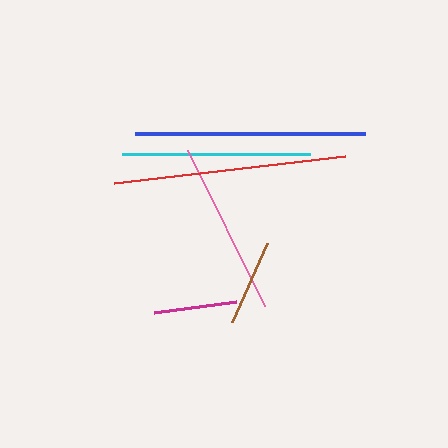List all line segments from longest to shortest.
From longest to shortest: red, blue, cyan, pink, brown, magenta.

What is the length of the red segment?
The red segment is approximately 233 pixels long.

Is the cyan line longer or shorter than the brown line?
The cyan line is longer than the brown line.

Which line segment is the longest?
The red line is the longest at approximately 233 pixels.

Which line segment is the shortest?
The magenta line is the shortest at approximately 83 pixels.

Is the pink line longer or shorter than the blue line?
The blue line is longer than the pink line.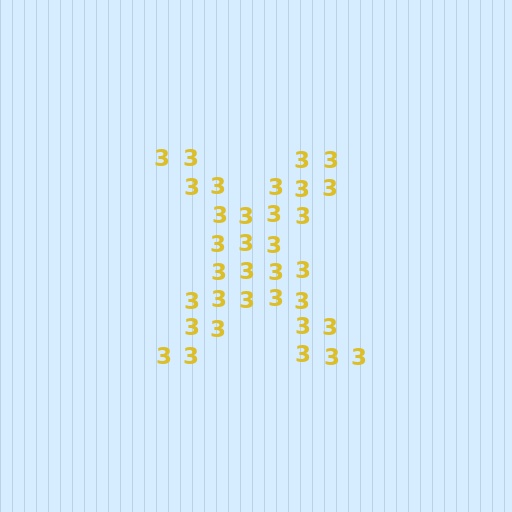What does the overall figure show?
The overall figure shows the letter X.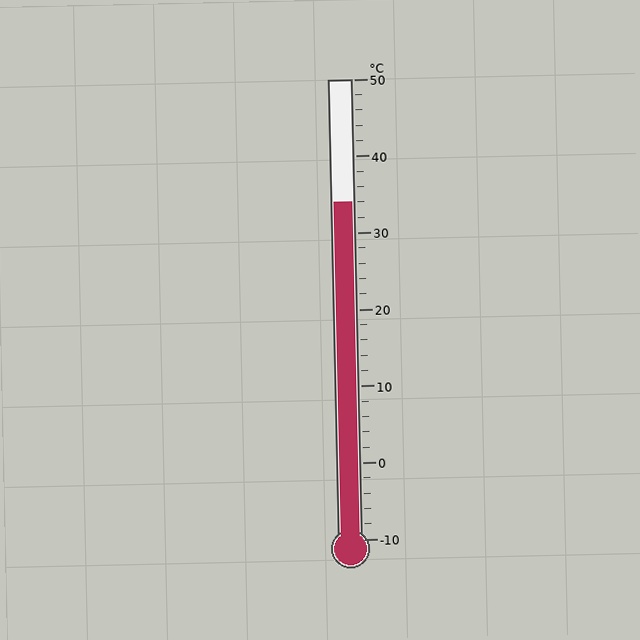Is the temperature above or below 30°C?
The temperature is above 30°C.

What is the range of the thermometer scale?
The thermometer scale ranges from -10°C to 50°C.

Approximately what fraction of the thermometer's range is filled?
The thermometer is filled to approximately 75% of its range.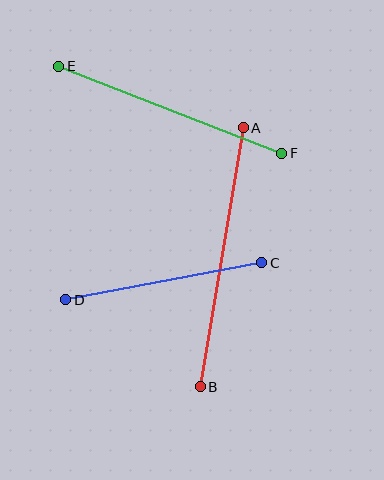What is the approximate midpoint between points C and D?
The midpoint is at approximately (164, 281) pixels.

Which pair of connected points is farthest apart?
Points A and B are farthest apart.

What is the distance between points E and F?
The distance is approximately 239 pixels.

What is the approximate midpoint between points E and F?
The midpoint is at approximately (170, 110) pixels.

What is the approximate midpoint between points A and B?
The midpoint is at approximately (222, 257) pixels.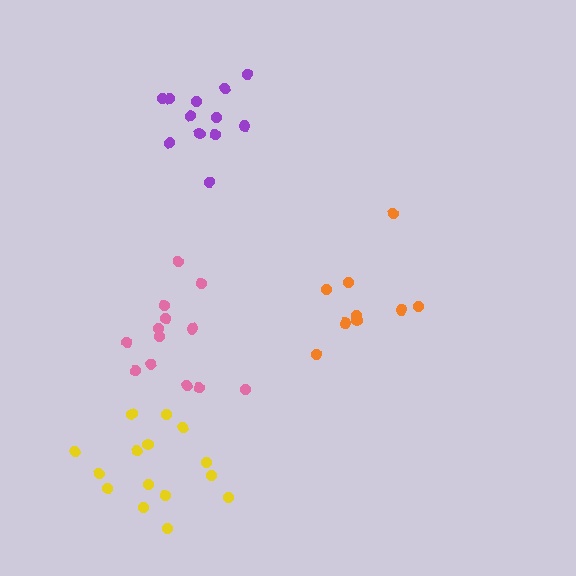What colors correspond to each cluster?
The clusters are colored: orange, pink, purple, yellow.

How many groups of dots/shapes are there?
There are 4 groups.